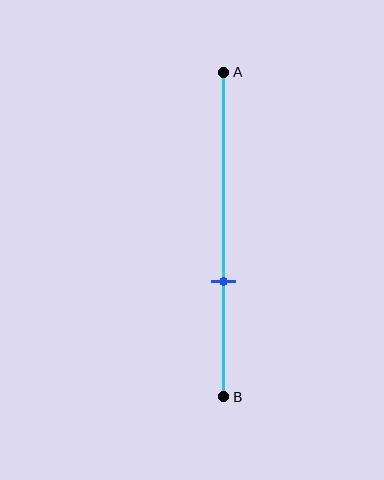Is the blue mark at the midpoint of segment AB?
No, the mark is at about 65% from A, not at the 50% midpoint.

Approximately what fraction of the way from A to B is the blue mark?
The blue mark is approximately 65% of the way from A to B.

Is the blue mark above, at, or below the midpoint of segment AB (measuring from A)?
The blue mark is below the midpoint of segment AB.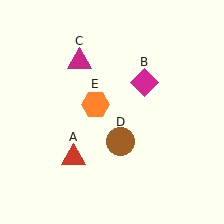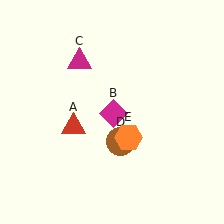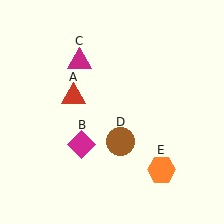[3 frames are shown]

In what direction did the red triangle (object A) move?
The red triangle (object A) moved up.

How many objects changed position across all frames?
3 objects changed position: red triangle (object A), magenta diamond (object B), orange hexagon (object E).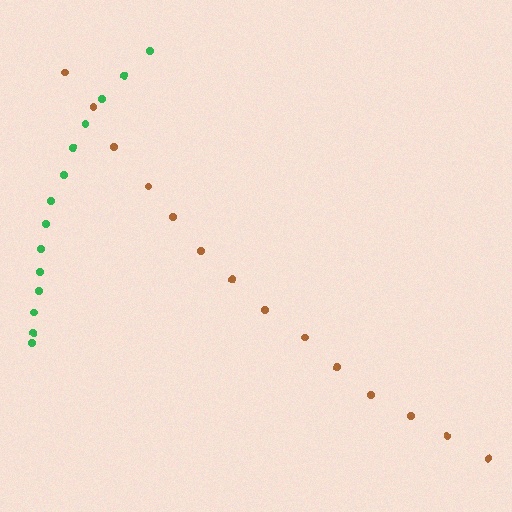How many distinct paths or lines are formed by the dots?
There are 2 distinct paths.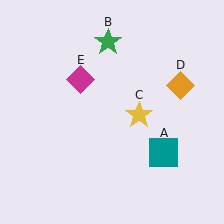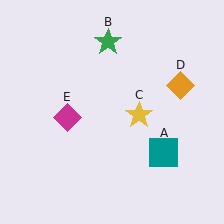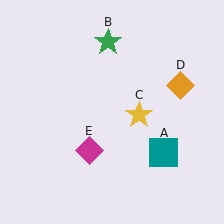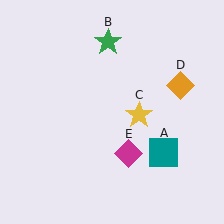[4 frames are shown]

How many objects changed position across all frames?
1 object changed position: magenta diamond (object E).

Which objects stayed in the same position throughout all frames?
Teal square (object A) and green star (object B) and yellow star (object C) and orange diamond (object D) remained stationary.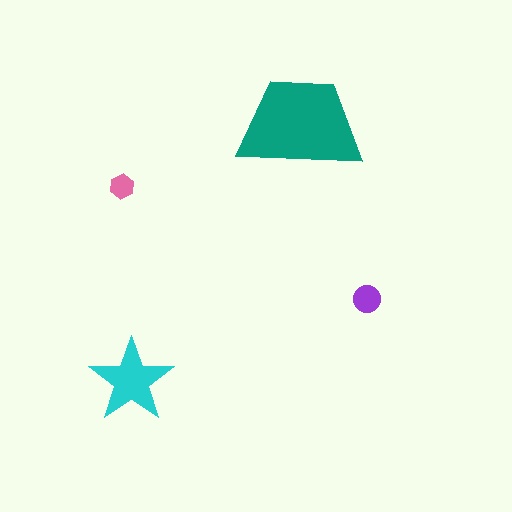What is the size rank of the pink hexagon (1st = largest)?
4th.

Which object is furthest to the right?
The purple circle is rightmost.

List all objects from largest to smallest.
The teal trapezoid, the cyan star, the purple circle, the pink hexagon.